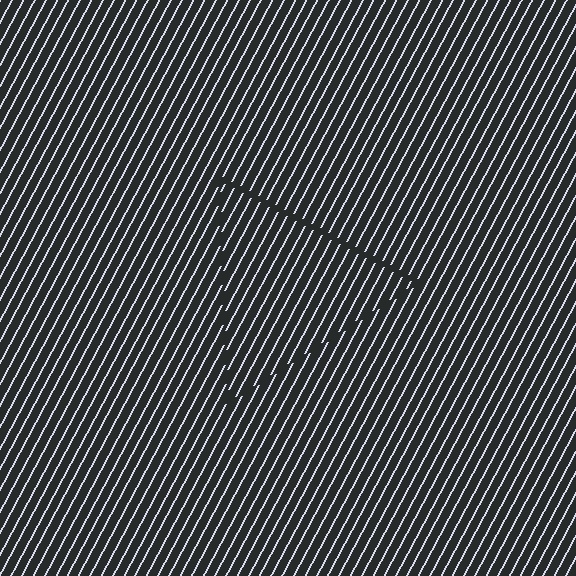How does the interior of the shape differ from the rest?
The interior of the shape contains the same grating, shifted by half a period — the contour is defined by the phase discontinuity where line-ends from the inner and outer gratings abut.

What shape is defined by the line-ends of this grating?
An illusory triangle. The interior of the shape contains the same grating, shifted by half a period — the contour is defined by the phase discontinuity where line-ends from the inner and outer gratings abut.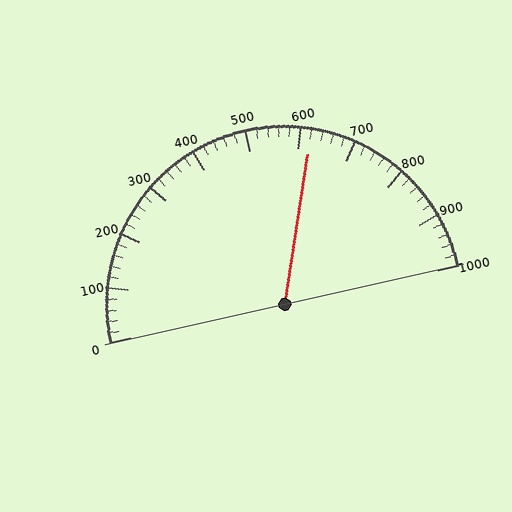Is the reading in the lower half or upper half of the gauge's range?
The reading is in the upper half of the range (0 to 1000).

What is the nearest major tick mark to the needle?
The nearest major tick mark is 600.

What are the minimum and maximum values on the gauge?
The gauge ranges from 0 to 1000.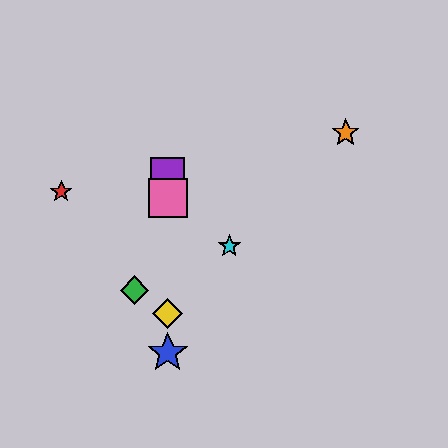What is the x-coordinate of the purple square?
The purple square is at x≈168.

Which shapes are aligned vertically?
The blue star, the yellow diamond, the purple square, the pink square are aligned vertically.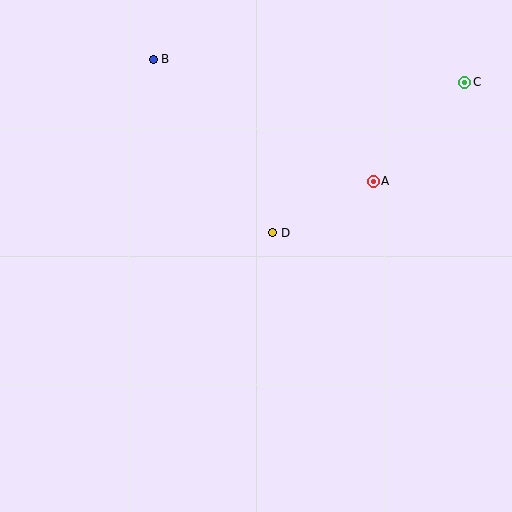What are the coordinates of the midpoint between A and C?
The midpoint between A and C is at (419, 132).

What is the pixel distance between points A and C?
The distance between A and C is 135 pixels.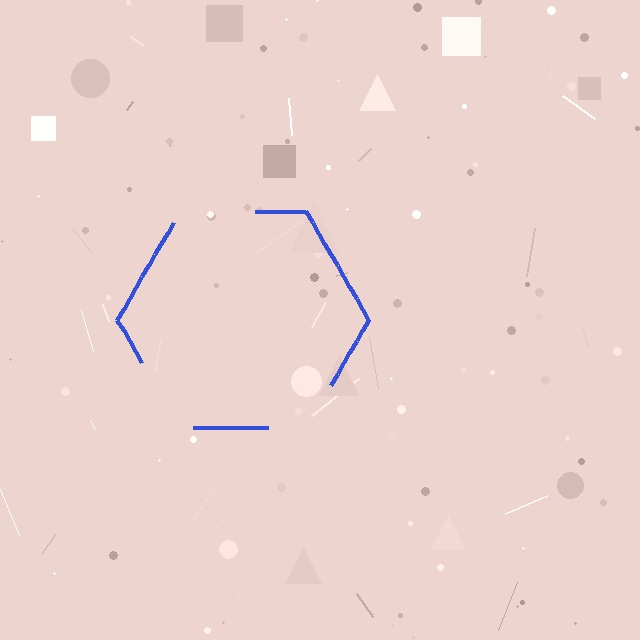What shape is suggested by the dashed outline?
The dashed outline suggests a hexagon.